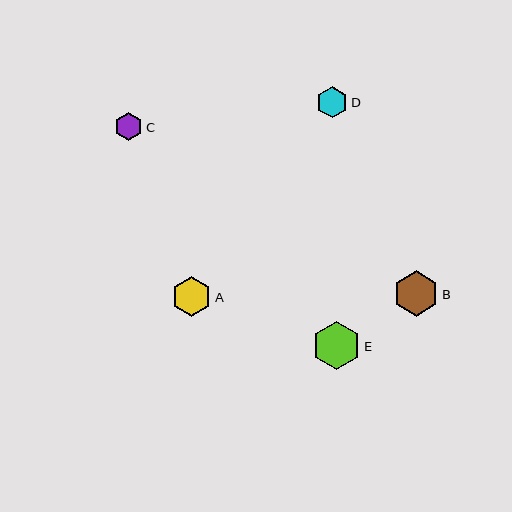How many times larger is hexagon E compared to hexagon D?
Hexagon E is approximately 1.5 times the size of hexagon D.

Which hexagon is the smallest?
Hexagon C is the smallest with a size of approximately 28 pixels.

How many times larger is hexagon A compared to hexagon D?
Hexagon A is approximately 1.3 times the size of hexagon D.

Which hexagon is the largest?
Hexagon E is the largest with a size of approximately 49 pixels.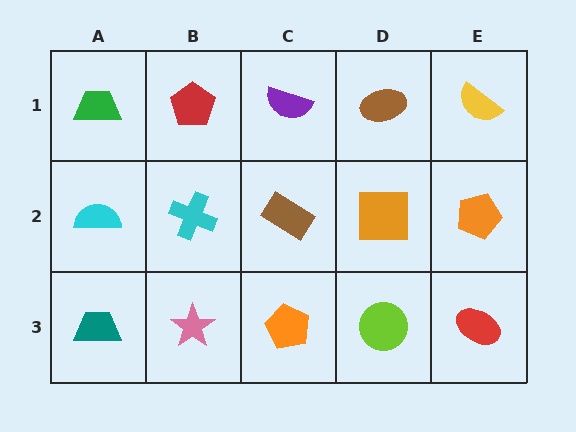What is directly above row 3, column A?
A cyan semicircle.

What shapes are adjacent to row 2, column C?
A purple semicircle (row 1, column C), an orange pentagon (row 3, column C), a cyan cross (row 2, column B), an orange square (row 2, column D).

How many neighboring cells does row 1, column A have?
2.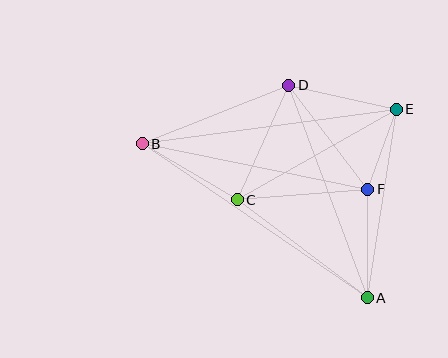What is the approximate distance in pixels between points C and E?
The distance between C and E is approximately 183 pixels.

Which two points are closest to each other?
Points E and F are closest to each other.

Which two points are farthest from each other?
Points A and B are farthest from each other.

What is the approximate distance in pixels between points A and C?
The distance between A and C is approximately 163 pixels.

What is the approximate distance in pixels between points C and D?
The distance between C and D is approximately 125 pixels.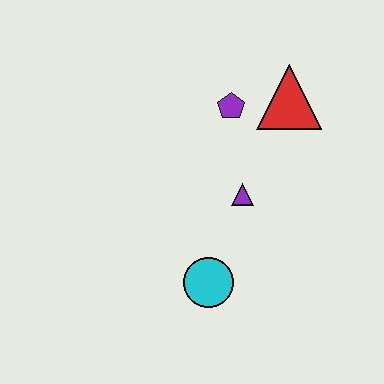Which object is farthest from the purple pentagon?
The cyan circle is farthest from the purple pentagon.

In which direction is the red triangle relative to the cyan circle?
The red triangle is above the cyan circle.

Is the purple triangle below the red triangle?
Yes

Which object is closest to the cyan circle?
The purple triangle is closest to the cyan circle.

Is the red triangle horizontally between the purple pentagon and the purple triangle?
No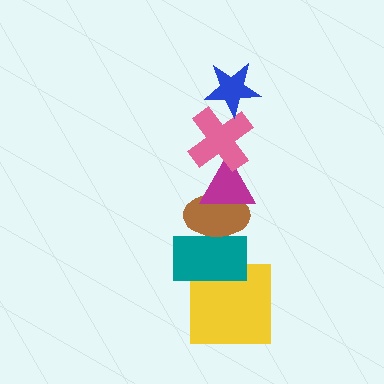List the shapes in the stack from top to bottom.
From top to bottom: the blue star, the pink cross, the magenta triangle, the brown ellipse, the teal rectangle, the yellow square.